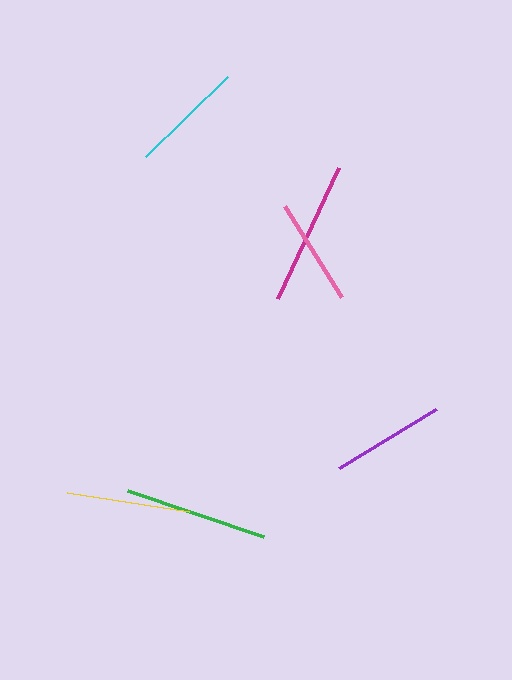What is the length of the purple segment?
The purple segment is approximately 113 pixels long.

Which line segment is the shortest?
The pink line is the shortest at approximately 107 pixels.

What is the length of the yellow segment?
The yellow segment is approximately 124 pixels long.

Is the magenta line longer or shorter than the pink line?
The magenta line is longer than the pink line.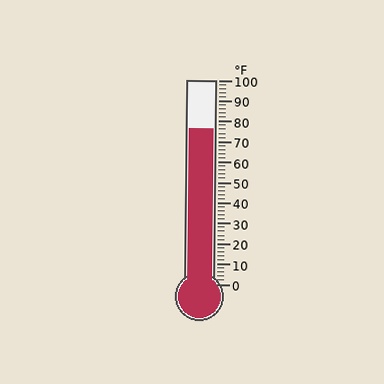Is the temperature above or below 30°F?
The temperature is above 30°F.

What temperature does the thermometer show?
The thermometer shows approximately 76°F.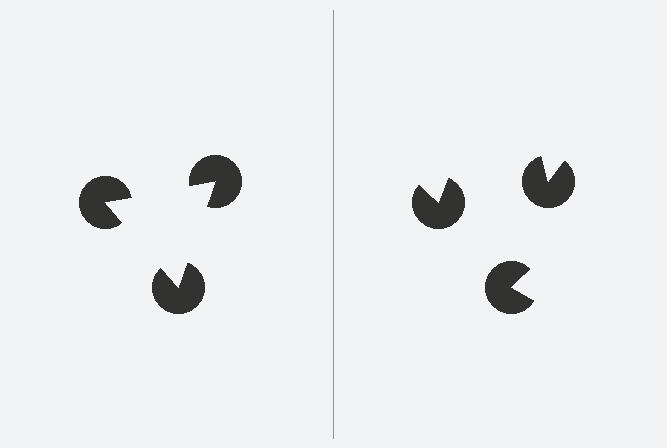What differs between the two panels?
The pac-man discs are positioned identically on both sides; only the wedge orientations differ. On the left they align to a triangle; on the right they are misaligned.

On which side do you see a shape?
An illusory triangle appears on the left side. On the right side the wedge cuts are rotated, so no coherent shape forms.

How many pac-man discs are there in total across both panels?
6 — 3 on each side.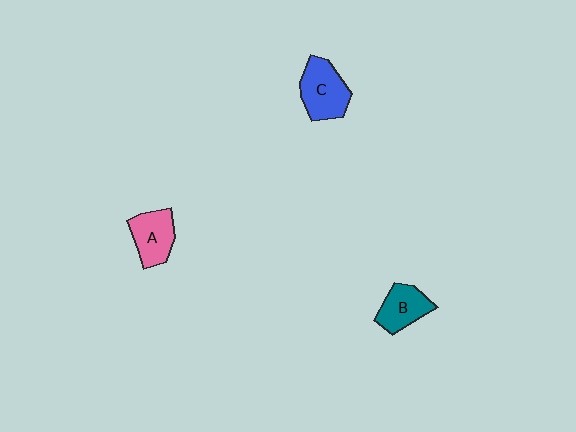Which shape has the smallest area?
Shape B (teal).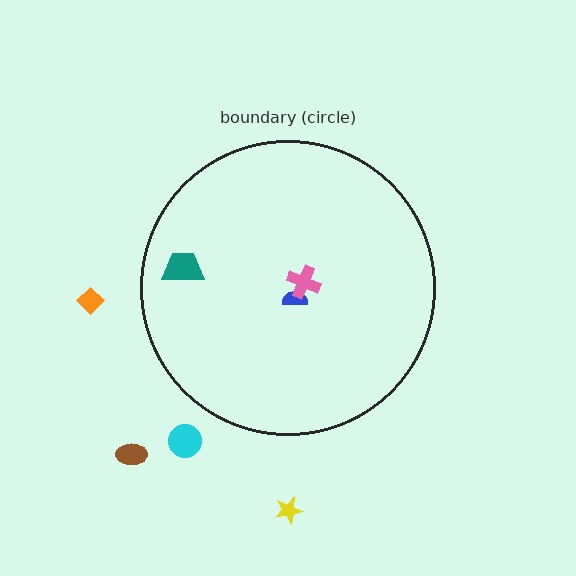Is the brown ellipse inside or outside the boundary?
Outside.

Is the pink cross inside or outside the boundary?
Inside.